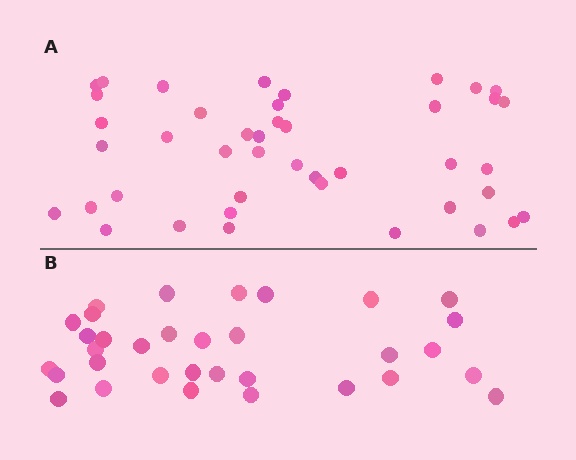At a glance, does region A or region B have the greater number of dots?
Region A (the top region) has more dots.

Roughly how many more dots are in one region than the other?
Region A has roughly 10 or so more dots than region B.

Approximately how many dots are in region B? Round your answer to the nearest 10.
About 30 dots. (The exact count is 33, which rounds to 30.)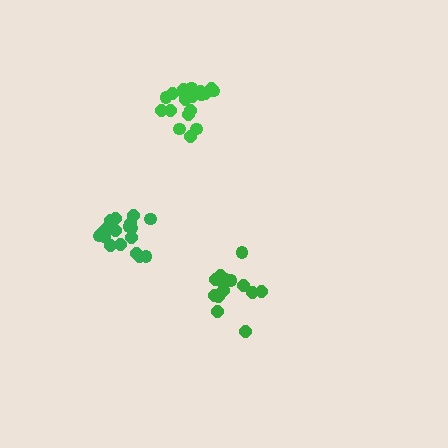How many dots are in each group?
Group 1: 18 dots, Group 2: 14 dots, Group 3: 20 dots (52 total).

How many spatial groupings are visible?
There are 3 spatial groupings.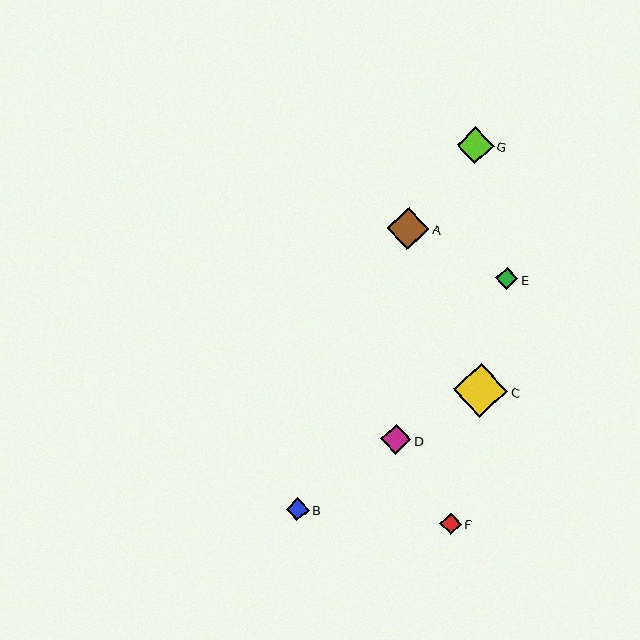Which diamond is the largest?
Diamond C is the largest with a size of approximately 54 pixels.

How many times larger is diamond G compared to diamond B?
Diamond G is approximately 1.6 times the size of diamond B.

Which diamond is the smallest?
Diamond F is the smallest with a size of approximately 22 pixels.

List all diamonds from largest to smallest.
From largest to smallest: C, A, G, D, B, E, F.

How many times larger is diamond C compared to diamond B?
Diamond C is approximately 2.4 times the size of diamond B.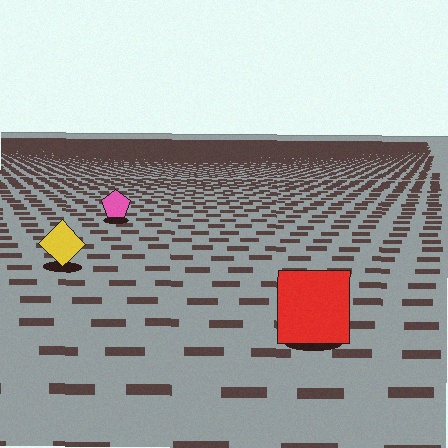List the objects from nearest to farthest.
From nearest to farthest: the red square, the yellow diamond, the pink pentagon.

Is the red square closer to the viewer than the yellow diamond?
Yes. The red square is closer — you can tell from the texture gradient: the ground texture is coarser near it.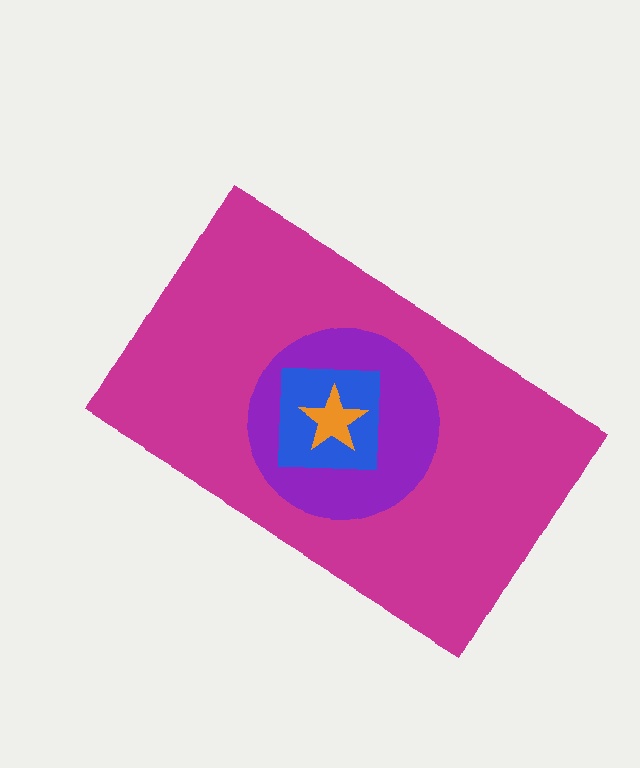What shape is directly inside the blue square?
The orange star.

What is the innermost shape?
The orange star.